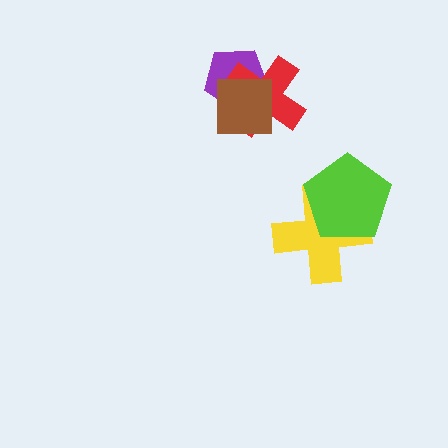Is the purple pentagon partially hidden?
Yes, it is partially covered by another shape.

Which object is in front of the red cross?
The brown square is in front of the red cross.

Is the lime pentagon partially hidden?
No, no other shape covers it.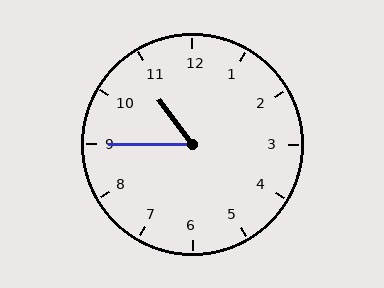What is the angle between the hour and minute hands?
Approximately 52 degrees.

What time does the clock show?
10:45.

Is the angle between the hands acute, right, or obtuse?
It is acute.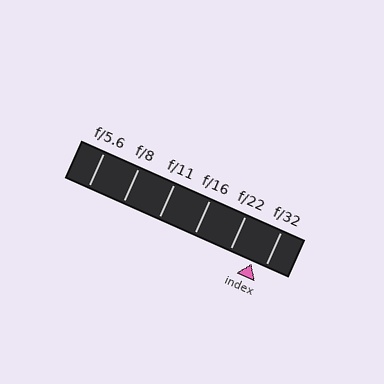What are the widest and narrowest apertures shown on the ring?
The widest aperture shown is f/5.6 and the narrowest is f/32.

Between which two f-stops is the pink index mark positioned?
The index mark is between f/22 and f/32.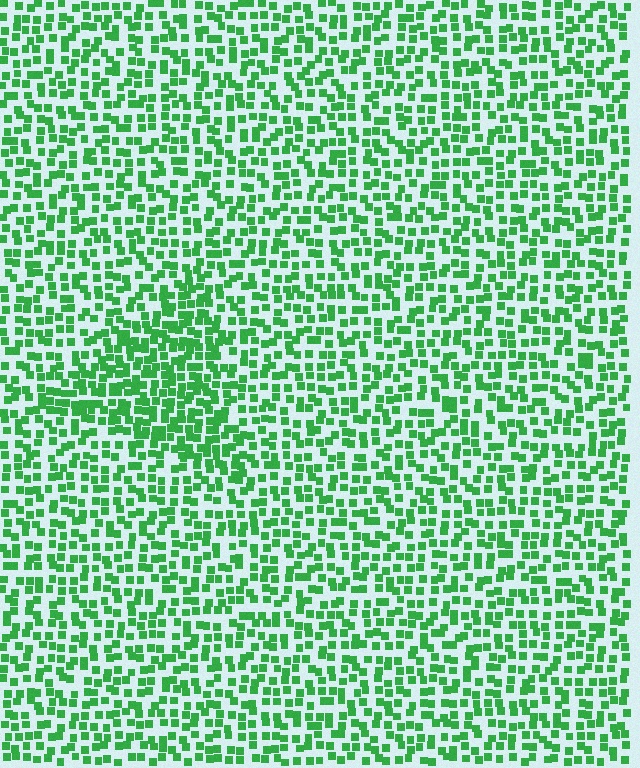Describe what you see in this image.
The image contains small green elements arranged at two different densities. A triangle-shaped region is visible where the elements are more densely packed than the surrounding area.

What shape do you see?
I see a triangle.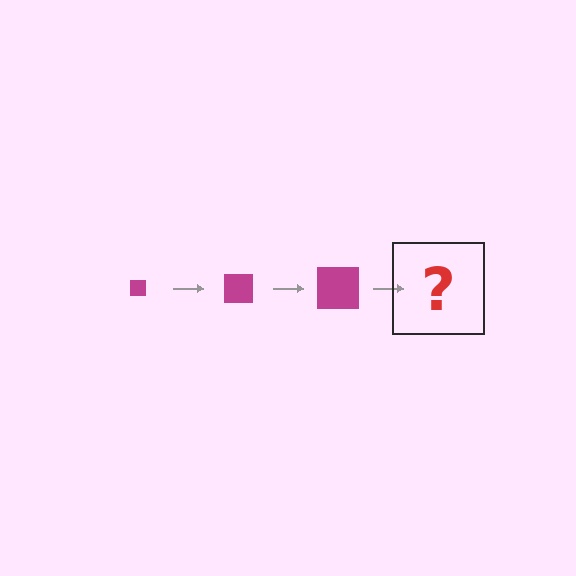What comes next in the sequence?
The next element should be a magenta square, larger than the previous one.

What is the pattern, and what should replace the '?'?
The pattern is that the square gets progressively larger each step. The '?' should be a magenta square, larger than the previous one.